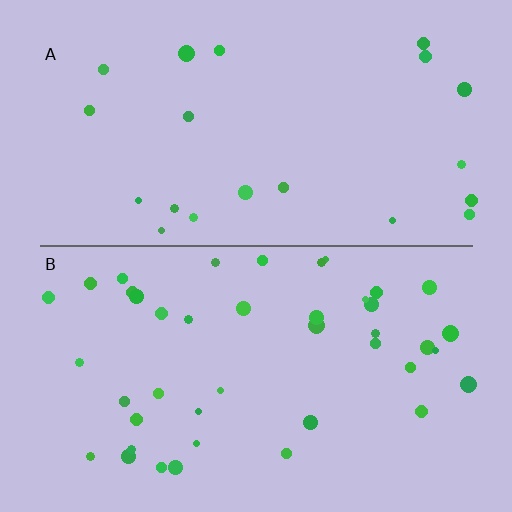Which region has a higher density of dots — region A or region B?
B (the bottom).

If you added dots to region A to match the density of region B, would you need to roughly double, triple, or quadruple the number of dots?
Approximately double.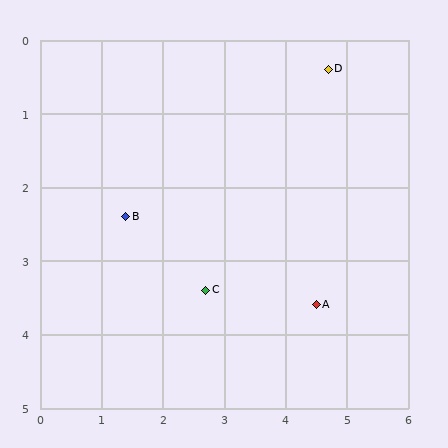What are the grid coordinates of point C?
Point C is at approximately (2.7, 3.4).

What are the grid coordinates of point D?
Point D is at approximately (4.7, 0.4).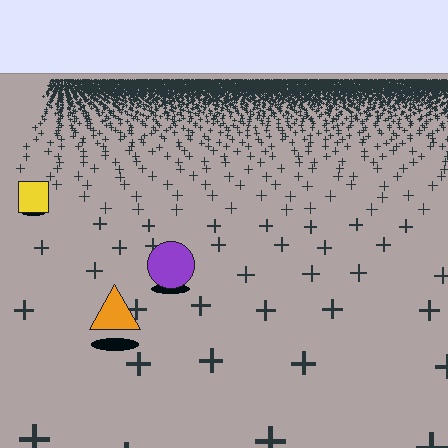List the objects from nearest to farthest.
From nearest to farthest: the orange triangle, the purple circle, the yellow square.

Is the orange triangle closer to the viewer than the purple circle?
Yes. The orange triangle is closer — you can tell from the texture gradient: the ground texture is coarser near it.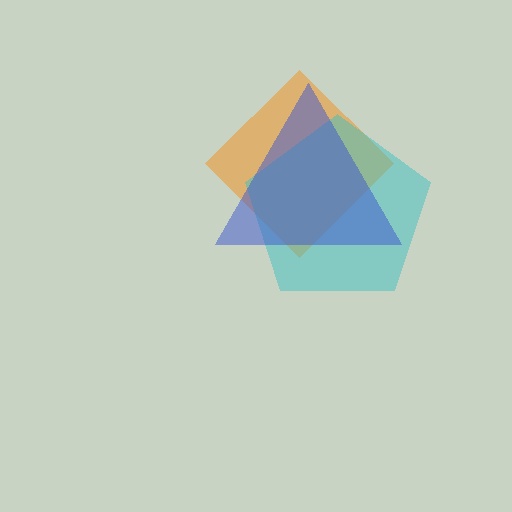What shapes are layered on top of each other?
The layered shapes are: an orange diamond, a cyan pentagon, a blue triangle.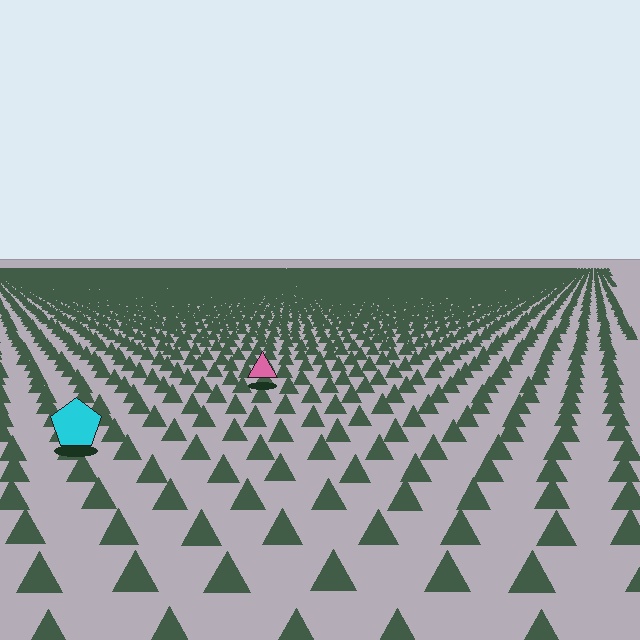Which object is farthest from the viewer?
The pink triangle is farthest from the viewer. It appears smaller and the ground texture around it is denser.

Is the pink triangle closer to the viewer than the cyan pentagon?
No. The cyan pentagon is closer — you can tell from the texture gradient: the ground texture is coarser near it.